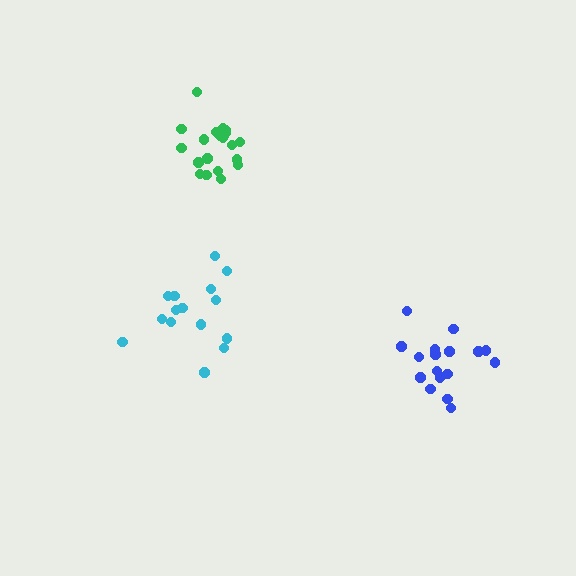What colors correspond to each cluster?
The clusters are colored: green, blue, cyan.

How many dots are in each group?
Group 1: 21 dots, Group 2: 17 dots, Group 3: 15 dots (53 total).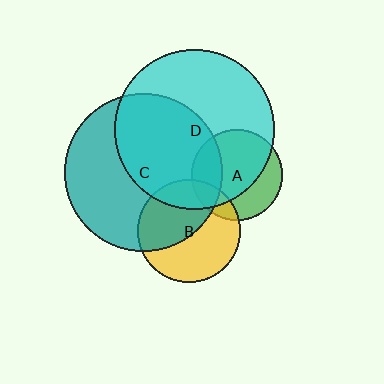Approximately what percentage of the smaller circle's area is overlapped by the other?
Approximately 70%.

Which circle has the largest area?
Circle D (cyan).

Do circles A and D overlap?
Yes.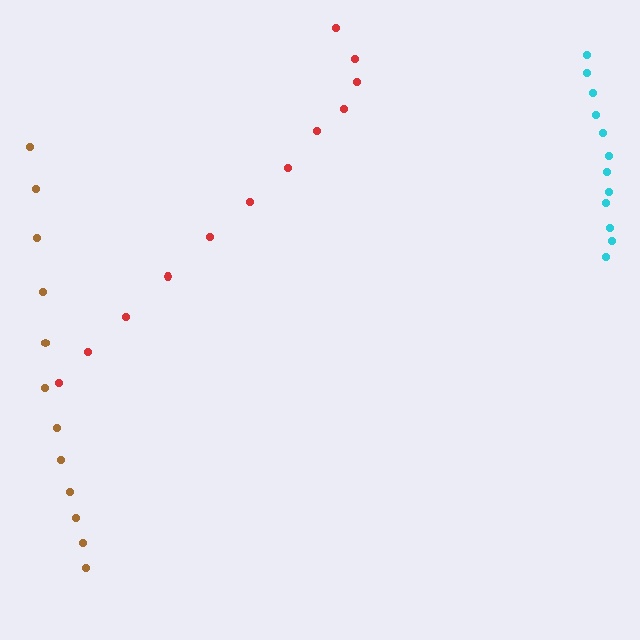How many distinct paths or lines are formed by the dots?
There are 3 distinct paths.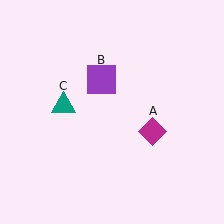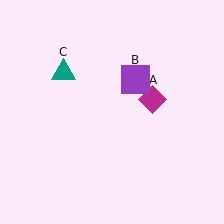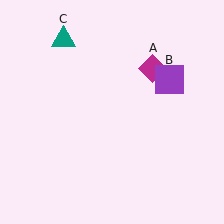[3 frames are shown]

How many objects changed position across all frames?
3 objects changed position: magenta diamond (object A), purple square (object B), teal triangle (object C).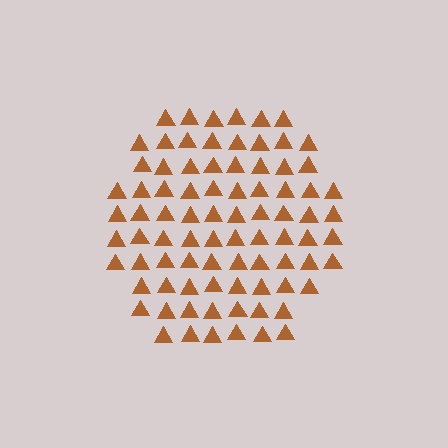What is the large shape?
The large shape is a hexagon.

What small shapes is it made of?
It is made of small triangles.